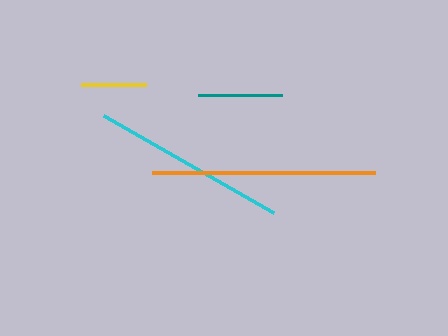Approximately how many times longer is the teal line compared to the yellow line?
The teal line is approximately 1.3 times the length of the yellow line.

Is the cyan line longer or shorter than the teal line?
The cyan line is longer than the teal line.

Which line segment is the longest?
The orange line is the longest at approximately 223 pixels.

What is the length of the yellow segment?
The yellow segment is approximately 65 pixels long.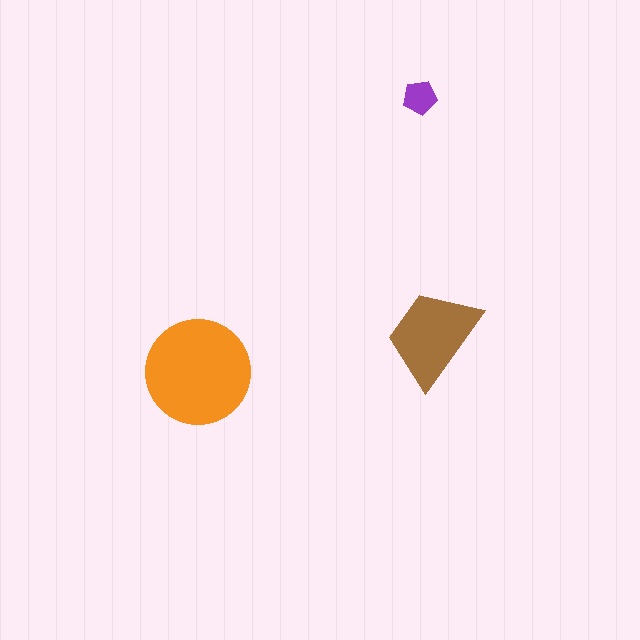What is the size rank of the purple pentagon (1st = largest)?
3rd.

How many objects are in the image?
There are 3 objects in the image.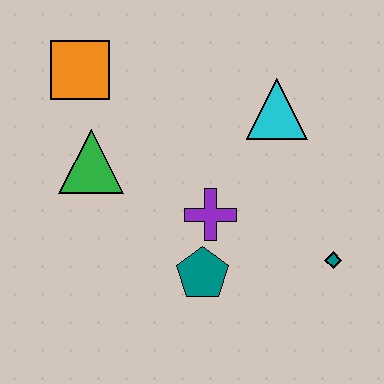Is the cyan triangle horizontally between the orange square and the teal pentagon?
No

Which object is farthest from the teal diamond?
The orange square is farthest from the teal diamond.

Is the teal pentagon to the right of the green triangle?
Yes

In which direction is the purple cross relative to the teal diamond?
The purple cross is to the left of the teal diamond.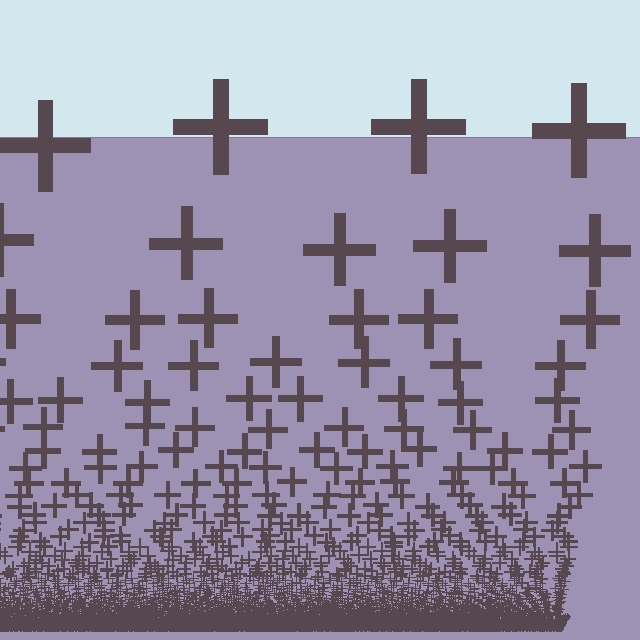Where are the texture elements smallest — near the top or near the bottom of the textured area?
Near the bottom.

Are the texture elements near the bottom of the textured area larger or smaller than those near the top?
Smaller. The gradient is inverted — elements near the bottom are smaller and denser.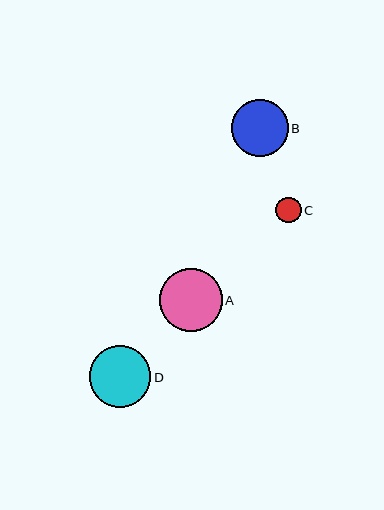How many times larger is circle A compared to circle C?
Circle A is approximately 2.5 times the size of circle C.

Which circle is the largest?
Circle A is the largest with a size of approximately 63 pixels.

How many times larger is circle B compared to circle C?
Circle B is approximately 2.2 times the size of circle C.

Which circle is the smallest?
Circle C is the smallest with a size of approximately 25 pixels.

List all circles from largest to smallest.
From largest to smallest: A, D, B, C.